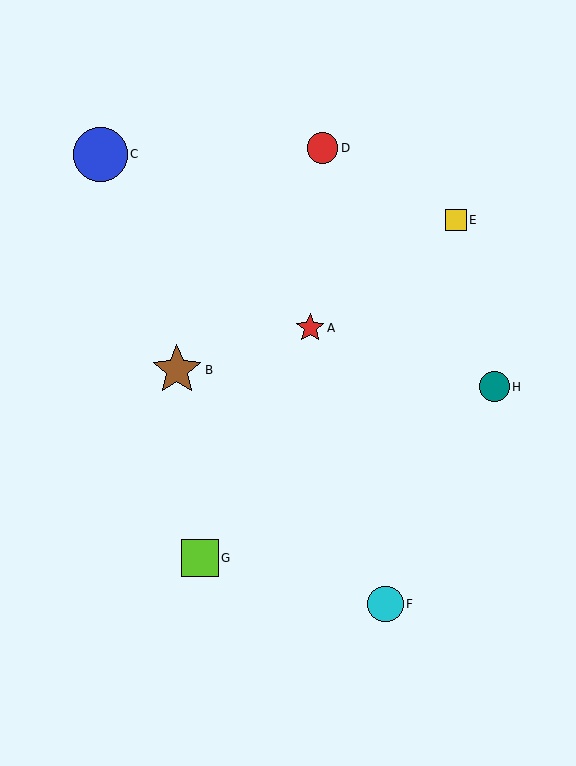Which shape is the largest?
The blue circle (labeled C) is the largest.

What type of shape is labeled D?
Shape D is a red circle.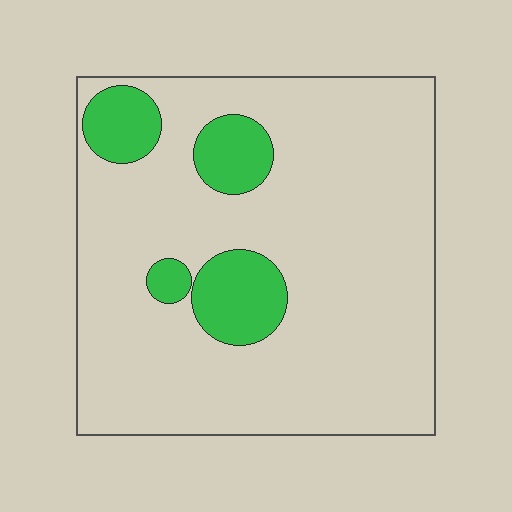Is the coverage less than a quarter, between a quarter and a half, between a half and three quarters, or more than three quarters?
Less than a quarter.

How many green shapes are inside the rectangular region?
4.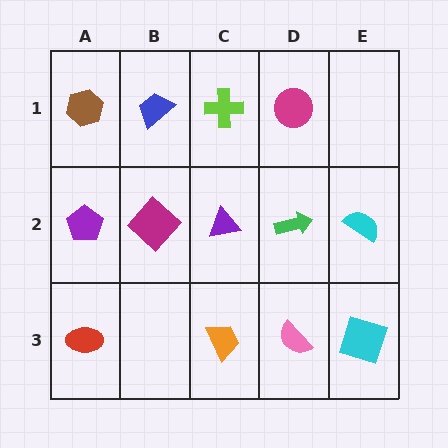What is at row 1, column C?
A lime cross.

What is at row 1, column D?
A magenta circle.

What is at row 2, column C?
A purple triangle.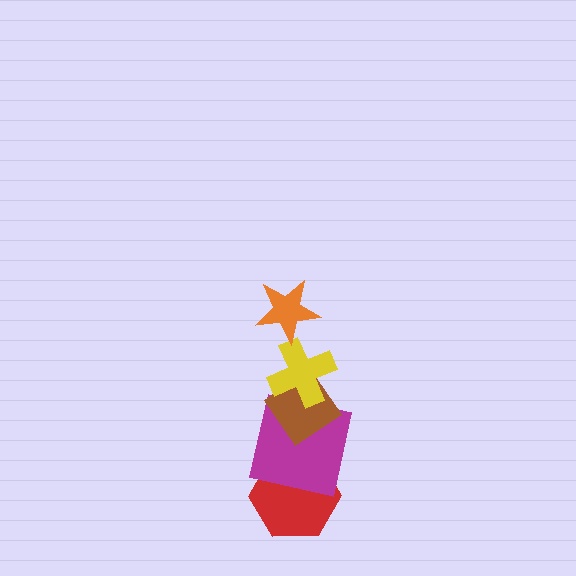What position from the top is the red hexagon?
The red hexagon is 5th from the top.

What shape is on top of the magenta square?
The brown diamond is on top of the magenta square.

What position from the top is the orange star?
The orange star is 1st from the top.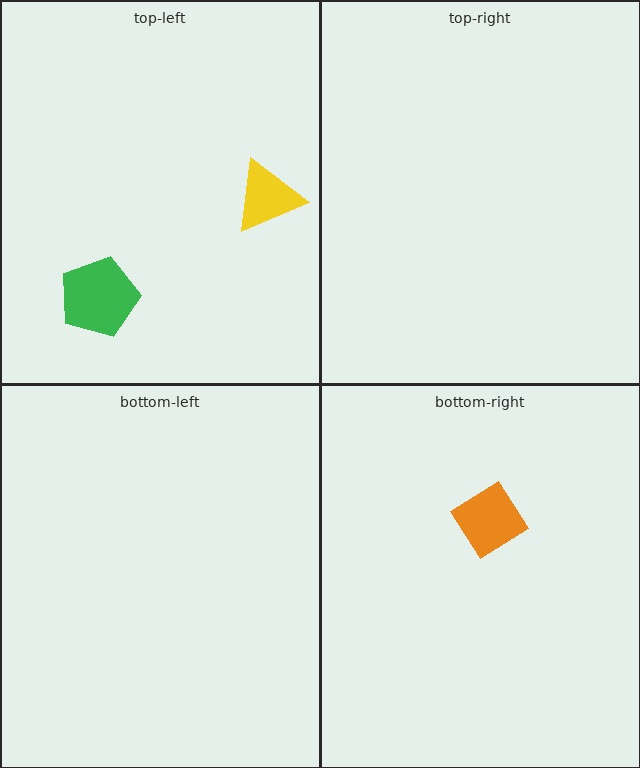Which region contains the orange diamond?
The bottom-right region.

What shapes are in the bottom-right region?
The orange diamond.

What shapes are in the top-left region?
The yellow triangle, the green pentagon.